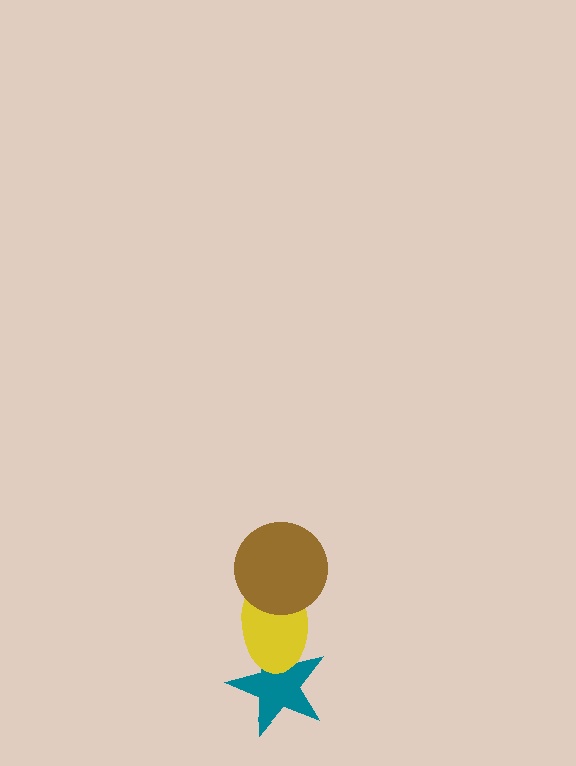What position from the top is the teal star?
The teal star is 3rd from the top.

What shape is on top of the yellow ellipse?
The brown circle is on top of the yellow ellipse.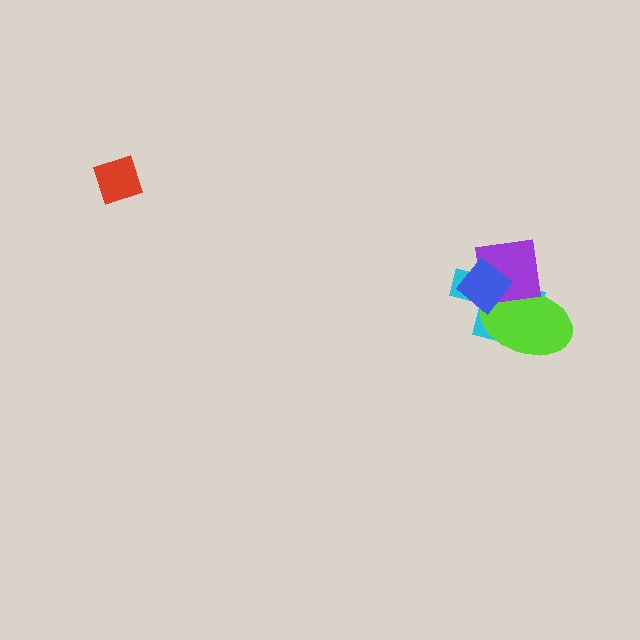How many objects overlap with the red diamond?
0 objects overlap with the red diamond.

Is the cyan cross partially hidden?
Yes, it is partially covered by another shape.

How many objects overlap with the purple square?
3 objects overlap with the purple square.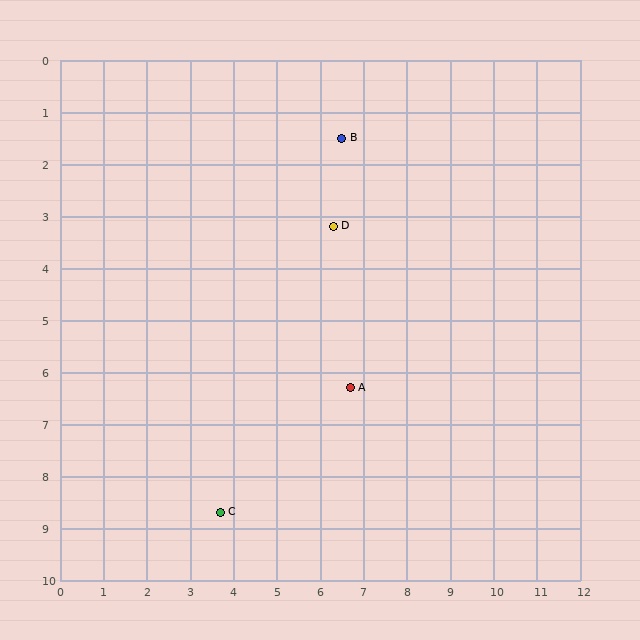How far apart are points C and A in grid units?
Points C and A are about 3.8 grid units apart.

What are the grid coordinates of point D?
Point D is at approximately (6.3, 3.2).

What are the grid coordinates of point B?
Point B is at approximately (6.5, 1.5).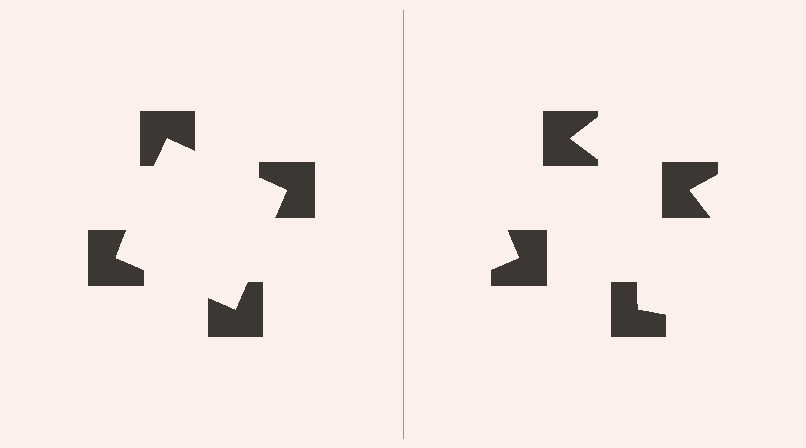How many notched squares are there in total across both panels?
8 — 4 on each side.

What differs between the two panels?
The notched squares are positioned identically on both sides; only the wedge orientations differ. On the left they align to a square; on the right they are misaligned.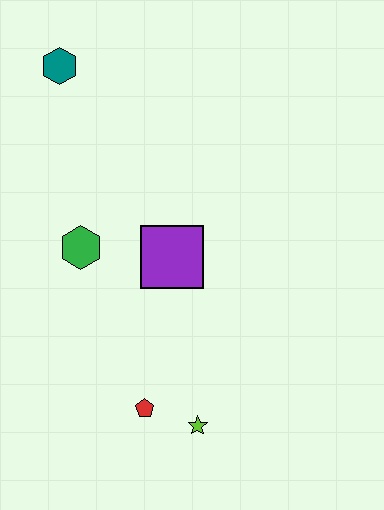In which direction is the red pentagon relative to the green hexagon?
The red pentagon is below the green hexagon.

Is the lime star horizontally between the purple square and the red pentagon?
No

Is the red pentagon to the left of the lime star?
Yes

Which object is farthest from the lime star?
The teal hexagon is farthest from the lime star.